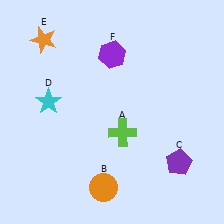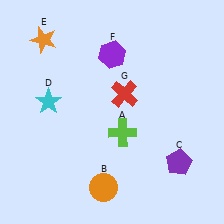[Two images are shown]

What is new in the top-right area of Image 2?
A red cross (G) was added in the top-right area of Image 2.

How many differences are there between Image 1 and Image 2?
There is 1 difference between the two images.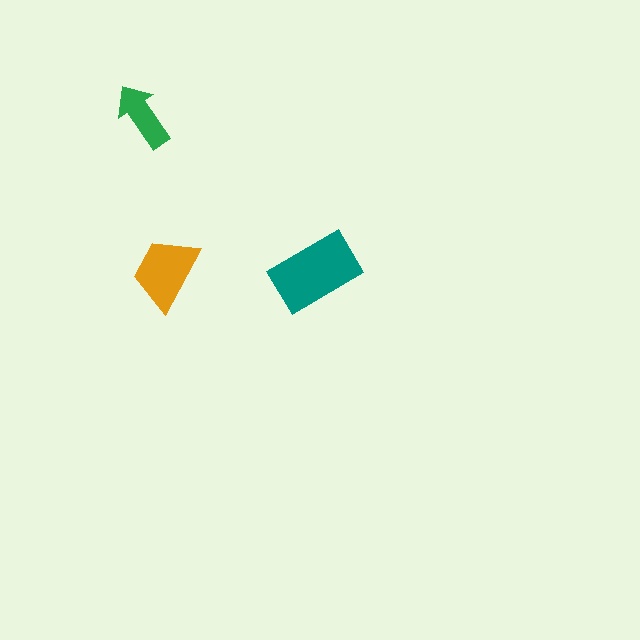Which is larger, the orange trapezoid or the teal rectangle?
The teal rectangle.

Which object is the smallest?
The green arrow.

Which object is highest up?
The green arrow is topmost.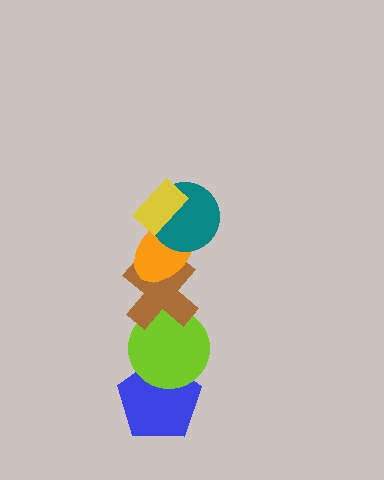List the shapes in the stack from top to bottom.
From top to bottom: the yellow rectangle, the teal circle, the orange ellipse, the brown cross, the lime circle, the blue pentagon.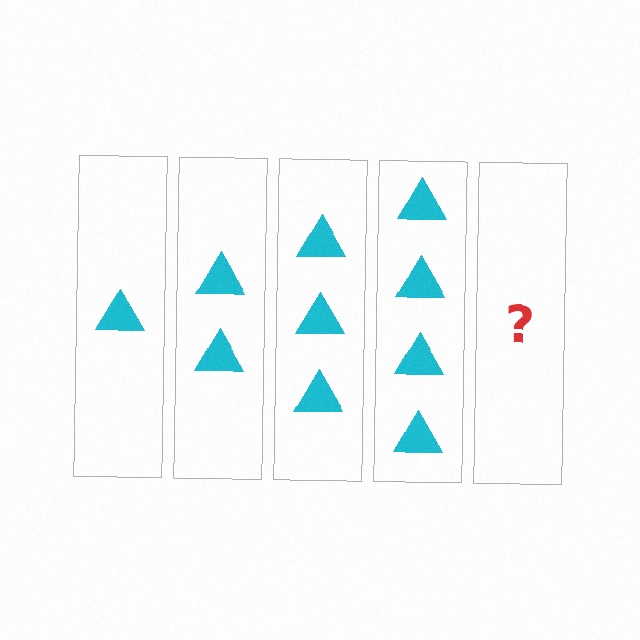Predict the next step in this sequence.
The next step is 5 triangles.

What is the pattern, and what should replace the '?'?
The pattern is that each step adds one more triangle. The '?' should be 5 triangles.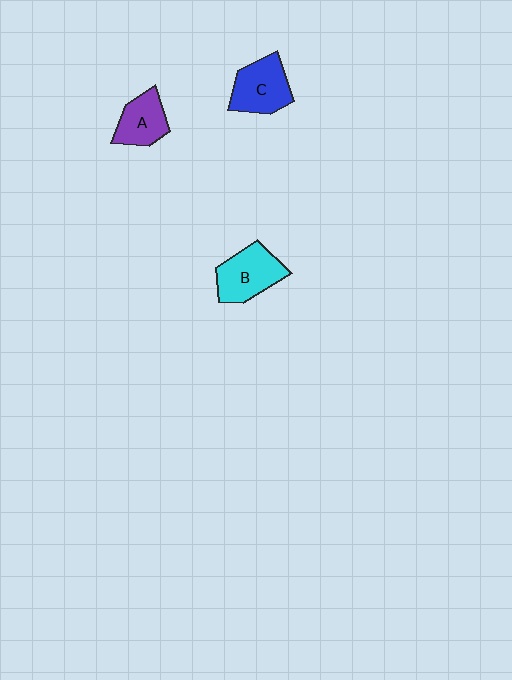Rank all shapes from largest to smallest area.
From largest to smallest: B (cyan), C (blue), A (purple).